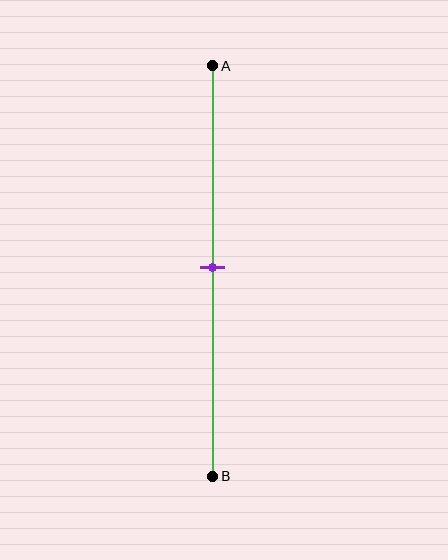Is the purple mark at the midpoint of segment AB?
Yes, the mark is approximately at the midpoint.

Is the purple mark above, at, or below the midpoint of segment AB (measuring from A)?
The purple mark is approximately at the midpoint of segment AB.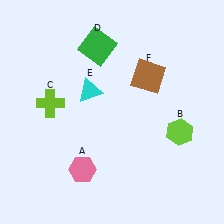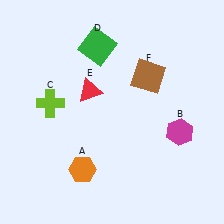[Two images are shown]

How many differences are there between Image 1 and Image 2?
There are 3 differences between the two images.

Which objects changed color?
A changed from pink to orange. B changed from lime to magenta. E changed from cyan to red.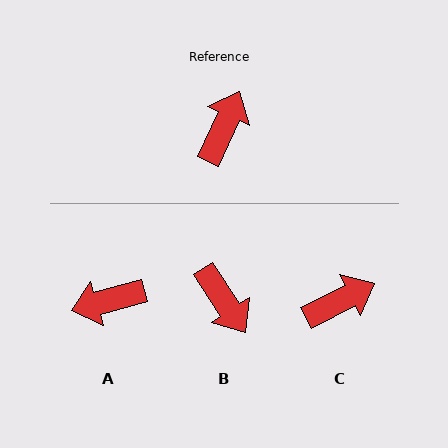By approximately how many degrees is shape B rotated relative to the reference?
Approximately 123 degrees clockwise.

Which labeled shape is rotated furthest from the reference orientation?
A, about 129 degrees away.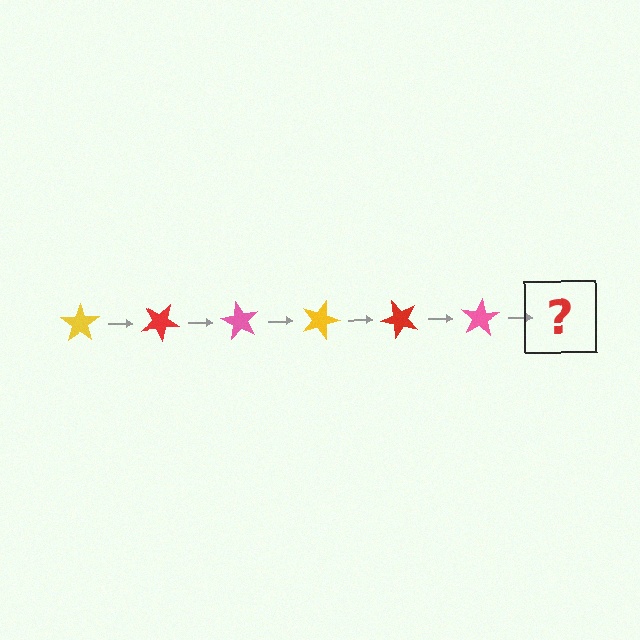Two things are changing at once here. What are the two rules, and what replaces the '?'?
The two rules are that it rotates 30 degrees each step and the color cycles through yellow, red, and pink. The '?' should be a yellow star, rotated 180 degrees from the start.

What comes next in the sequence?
The next element should be a yellow star, rotated 180 degrees from the start.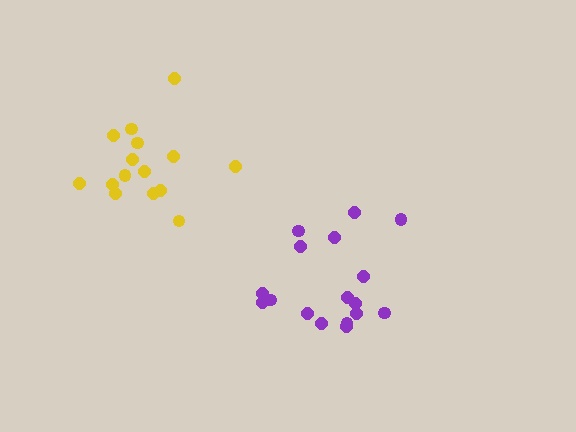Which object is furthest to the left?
The yellow cluster is leftmost.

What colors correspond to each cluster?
The clusters are colored: yellow, purple.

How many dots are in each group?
Group 1: 15 dots, Group 2: 17 dots (32 total).